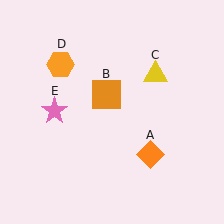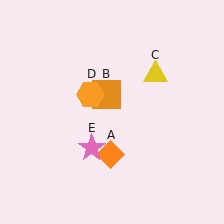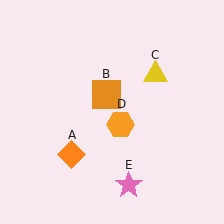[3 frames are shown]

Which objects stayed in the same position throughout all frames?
Orange square (object B) and yellow triangle (object C) remained stationary.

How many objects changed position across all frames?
3 objects changed position: orange diamond (object A), orange hexagon (object D), pink star (object E).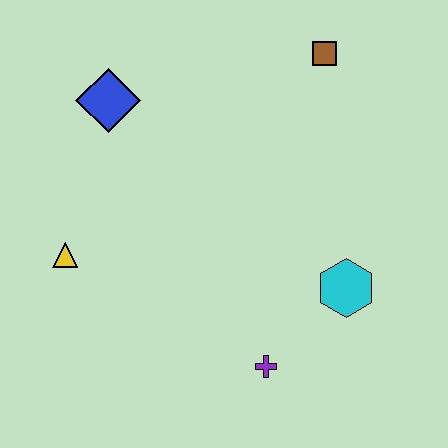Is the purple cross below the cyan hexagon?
Yes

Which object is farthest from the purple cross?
The brown square is farthest from the purple cross.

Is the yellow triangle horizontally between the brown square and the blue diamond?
No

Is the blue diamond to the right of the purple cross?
No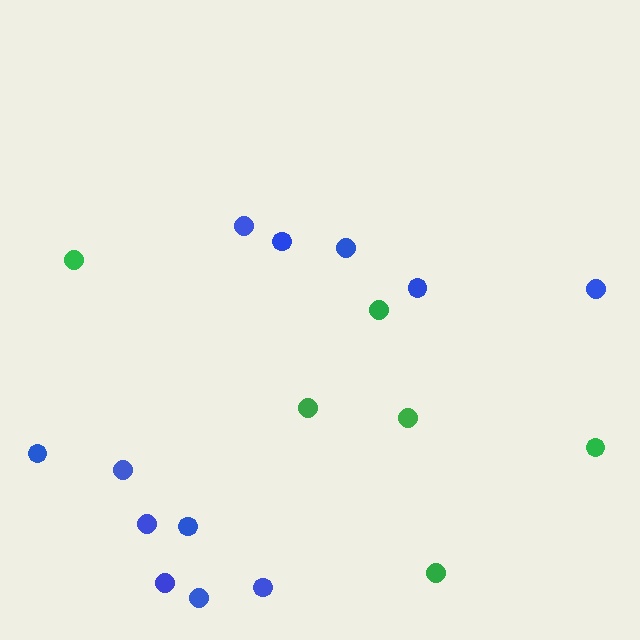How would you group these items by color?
There are 2 groups: one group of green circles (6) and one group of blue circles (12).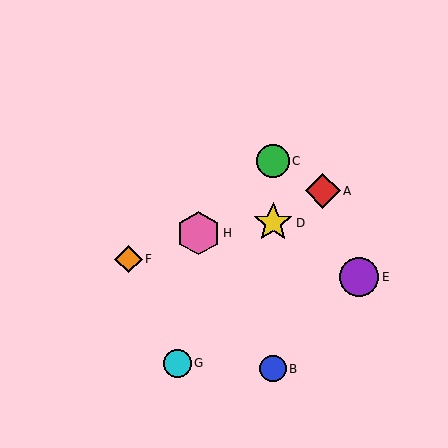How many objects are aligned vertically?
3 objects (B, C, D) are aligned vertically.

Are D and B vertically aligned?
Yes, both are at x≈273.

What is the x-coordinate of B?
Object B is at x≈273.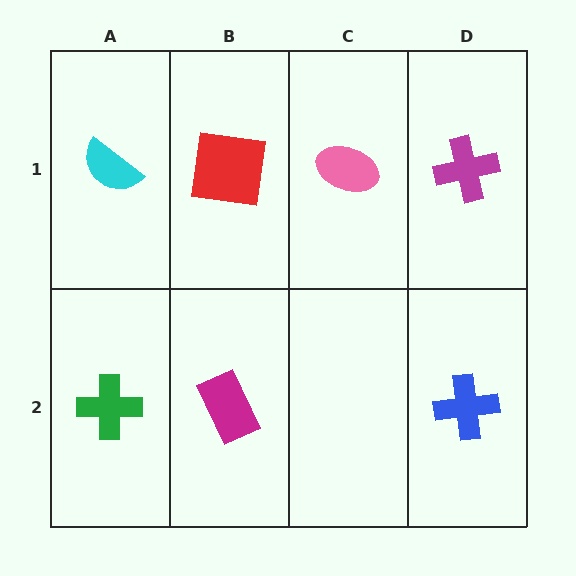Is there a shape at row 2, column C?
No, that cell is empty.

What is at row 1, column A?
A cyan semicircle.